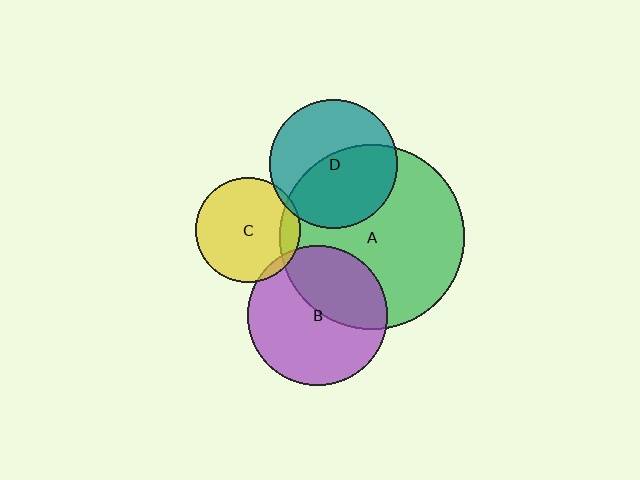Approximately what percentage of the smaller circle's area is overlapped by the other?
Approximately 5%.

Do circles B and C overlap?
Yes.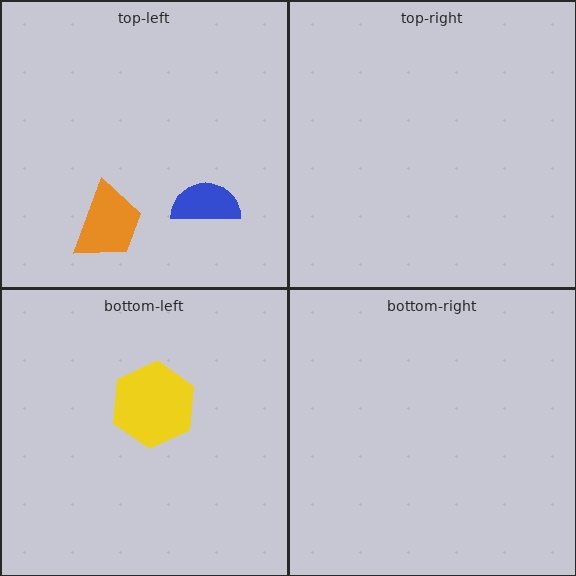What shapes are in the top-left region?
The blue semicircle, the orange trapezoid.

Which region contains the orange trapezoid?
The top-left region.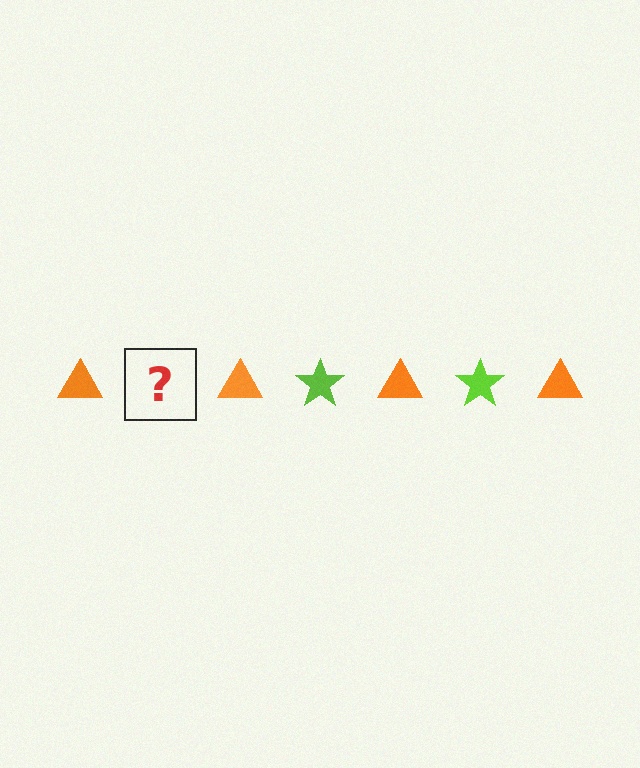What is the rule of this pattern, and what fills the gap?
The rule is that the pattern alternates between orange triangle and lime star. The gap should be filled with a lime star.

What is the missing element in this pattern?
The missing element is a lime star.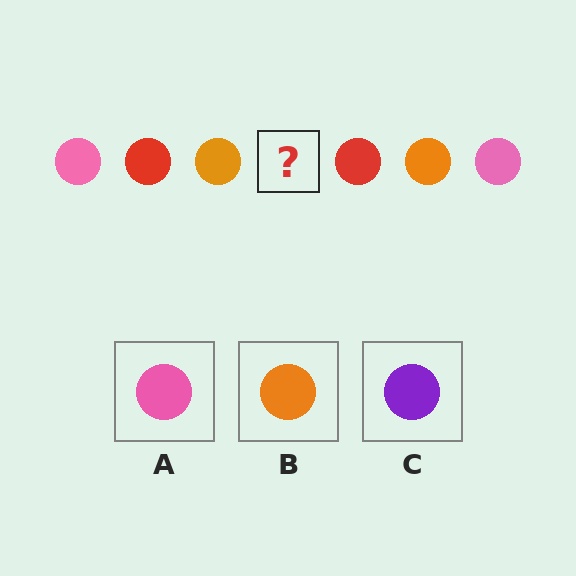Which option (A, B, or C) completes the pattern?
A.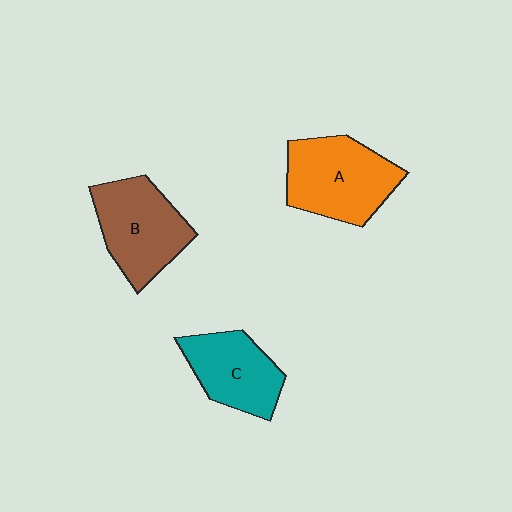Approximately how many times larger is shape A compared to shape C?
Approximately 1.3 times.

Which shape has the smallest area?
Shape C (teal).